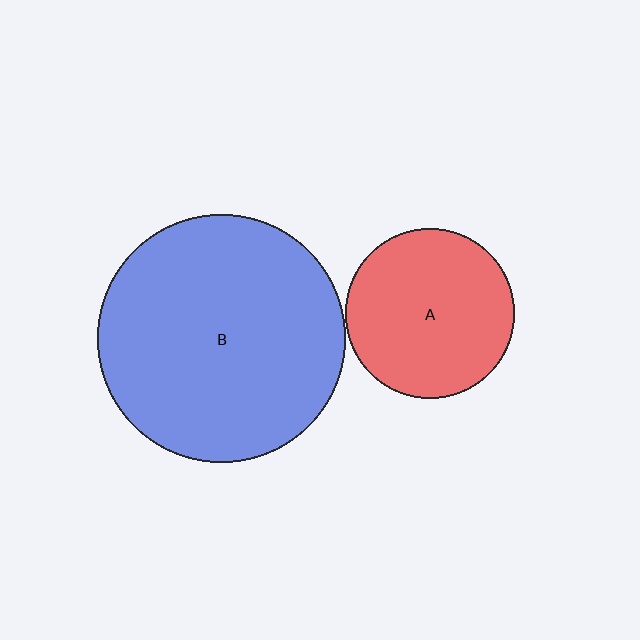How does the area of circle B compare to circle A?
Approximately 2.2 times.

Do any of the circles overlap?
No, none of the circles overlap.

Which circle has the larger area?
Circle B (blue).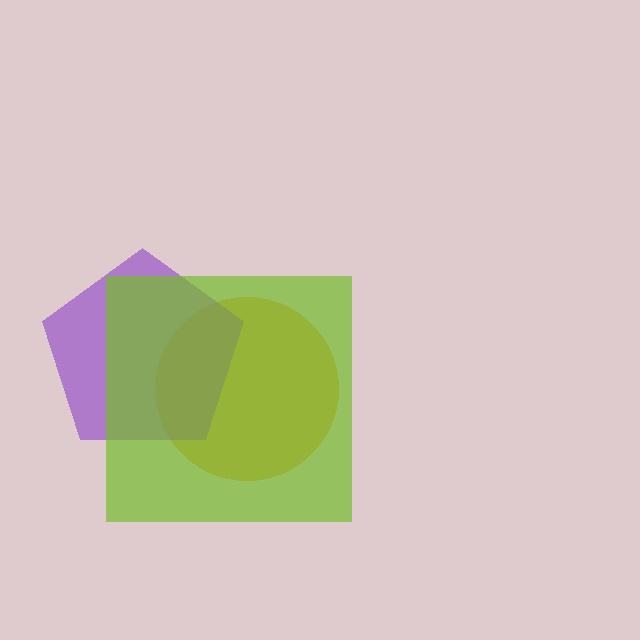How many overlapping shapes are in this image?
There are 3 overlapping shapes in the image.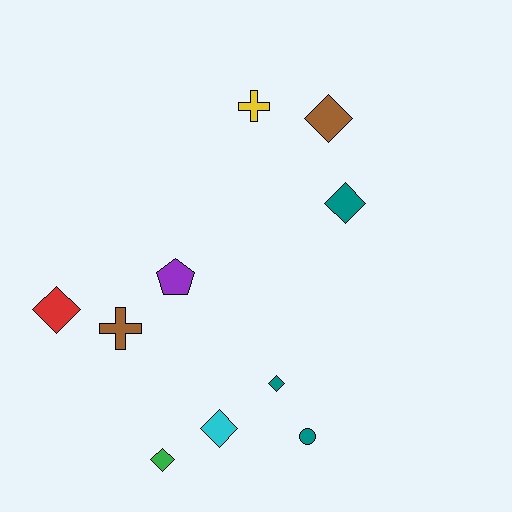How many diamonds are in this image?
There are 6 diamonds.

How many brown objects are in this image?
There are 2 brown objects.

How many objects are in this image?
There are 10 objects.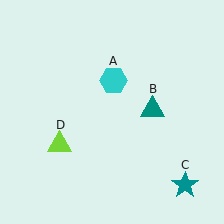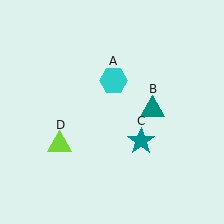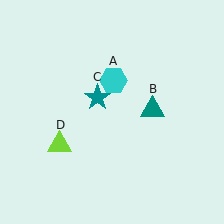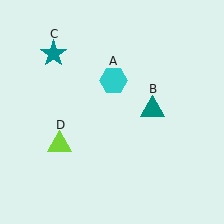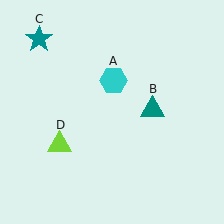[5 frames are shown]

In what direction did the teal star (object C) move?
The teal star (object C) moved up and to the left.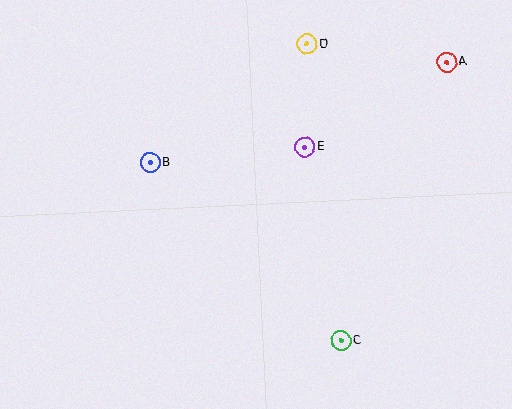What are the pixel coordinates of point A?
Point A is at (447, 62).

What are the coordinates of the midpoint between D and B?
The midpoint between D and B is at (229, 104).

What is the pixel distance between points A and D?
The distance between A and D is 140 pixels.